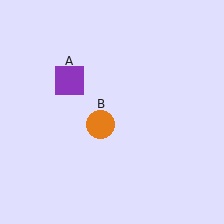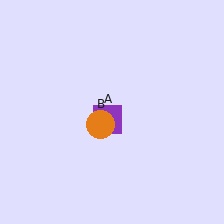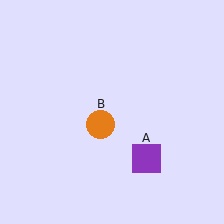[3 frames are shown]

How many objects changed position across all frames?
1 object changed position: purple square (object A).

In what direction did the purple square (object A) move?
The purple square (object A) moved down and to the right.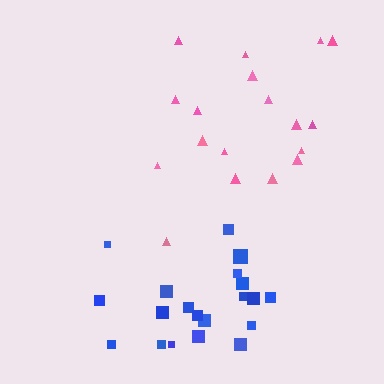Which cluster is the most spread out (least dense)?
Blue.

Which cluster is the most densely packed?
Pink.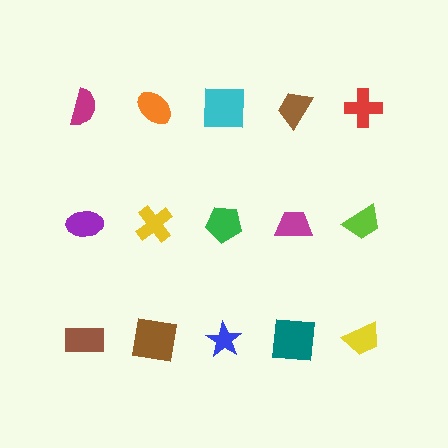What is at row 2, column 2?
A yellow cross.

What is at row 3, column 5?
A yellow trapezoid.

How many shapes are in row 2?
5 shapes.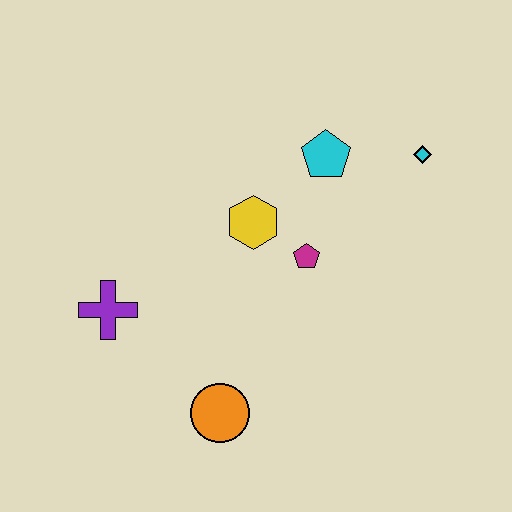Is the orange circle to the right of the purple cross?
Yes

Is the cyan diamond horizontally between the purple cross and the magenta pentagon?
No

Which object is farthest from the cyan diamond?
The purple cross is farthest from the cyan diamond.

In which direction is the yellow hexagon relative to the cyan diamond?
The yellow hexagon is to the left of the cyan diamond.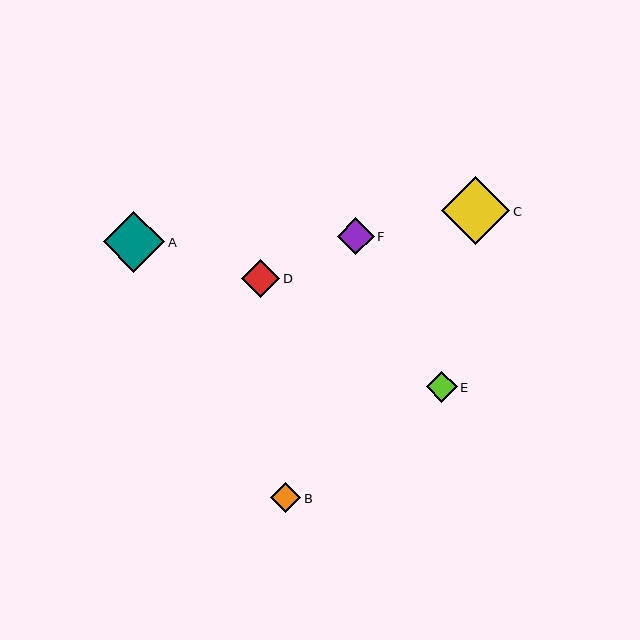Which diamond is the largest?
Diamond C is the largest with a size of approximately 68 pixels.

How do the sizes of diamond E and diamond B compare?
Diamond E and diamond B are approximately the same size.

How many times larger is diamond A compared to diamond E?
Diamond A is approximately 2.0 times the size of diamond E.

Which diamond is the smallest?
Diamond B is the smallest with a size of approximately 30 pixels.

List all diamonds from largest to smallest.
From largest to smallest: C, A, D, F, E, B.